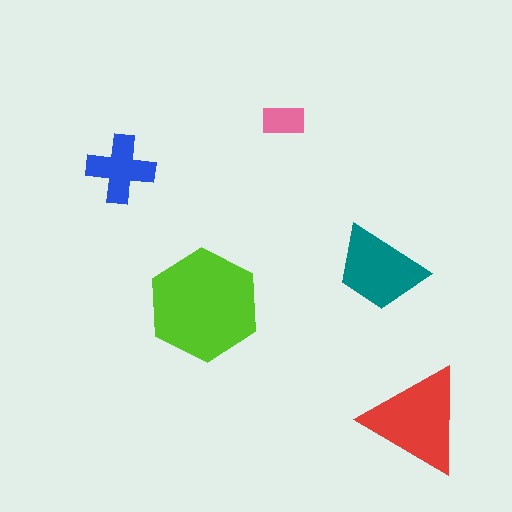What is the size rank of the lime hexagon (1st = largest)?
1st.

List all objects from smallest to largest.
The pink rectangle, the blue cross, the teal trapezoid, the red triangle, the lime hexagon.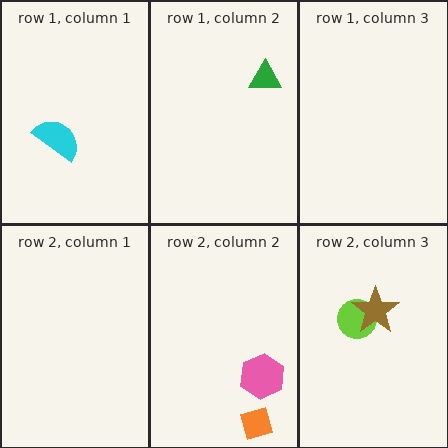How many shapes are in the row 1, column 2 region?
1.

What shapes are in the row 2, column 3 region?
The lime circle, the brown star.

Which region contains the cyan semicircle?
The row 1, column 1 region.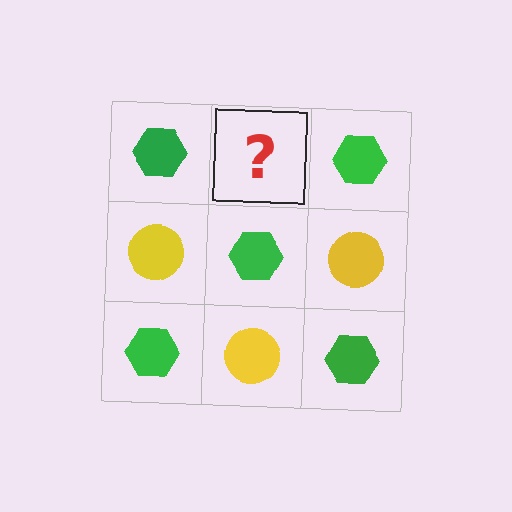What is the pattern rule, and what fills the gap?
The rule is that it alternates green hexagon and yellow circle in a checkerboard pattern. The gap should be filled with a yellow circle.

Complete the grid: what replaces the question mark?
The question mark should be replaced with a yellow circle.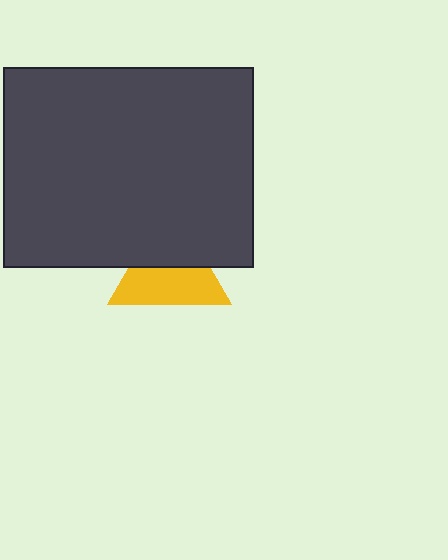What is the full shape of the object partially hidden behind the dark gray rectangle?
The partially hidden object is a yellow triangle.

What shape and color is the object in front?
The object in front is a dark gray rectangle.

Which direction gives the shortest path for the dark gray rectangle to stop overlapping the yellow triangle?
Moving up gives the shortest separation.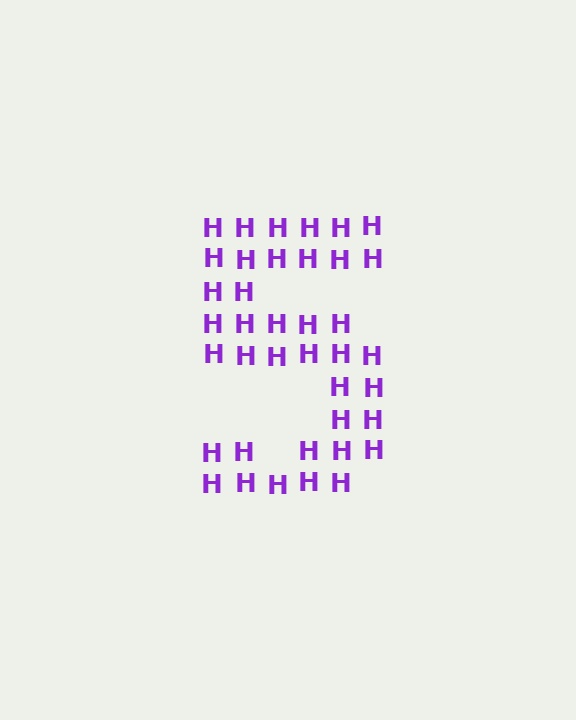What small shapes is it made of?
It is made of small letter H's.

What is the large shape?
The large shape is the digit 5.